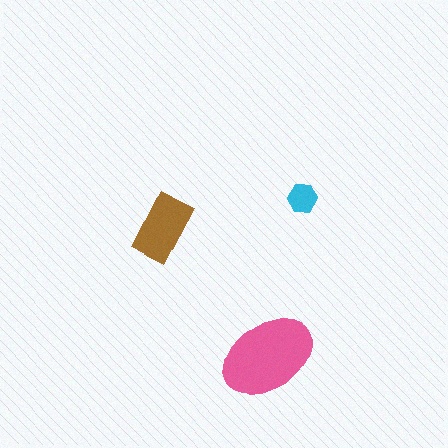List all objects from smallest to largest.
The cyan hexagon, the brown rectangle, the pink ellipse.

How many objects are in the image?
There are 3 objects in the image.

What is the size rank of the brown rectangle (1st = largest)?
2nd.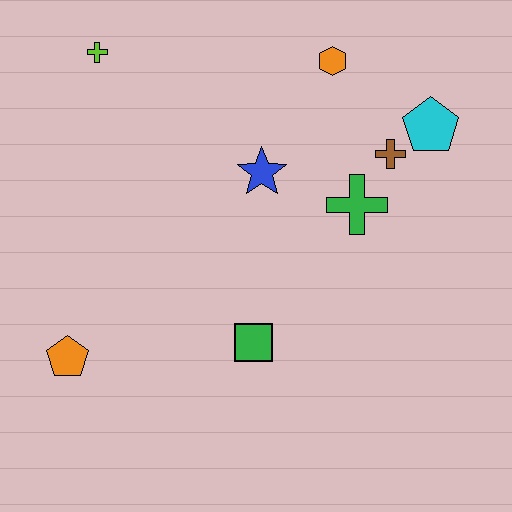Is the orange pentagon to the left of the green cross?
Yes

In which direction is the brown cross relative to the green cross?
The brown cross is above the green cross.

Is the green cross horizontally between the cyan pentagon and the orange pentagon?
Yes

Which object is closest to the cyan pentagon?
The brown cross is closest to the cyan pentagon.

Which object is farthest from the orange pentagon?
The cyan pentagon is farthest from the orange pentagon.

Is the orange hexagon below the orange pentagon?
No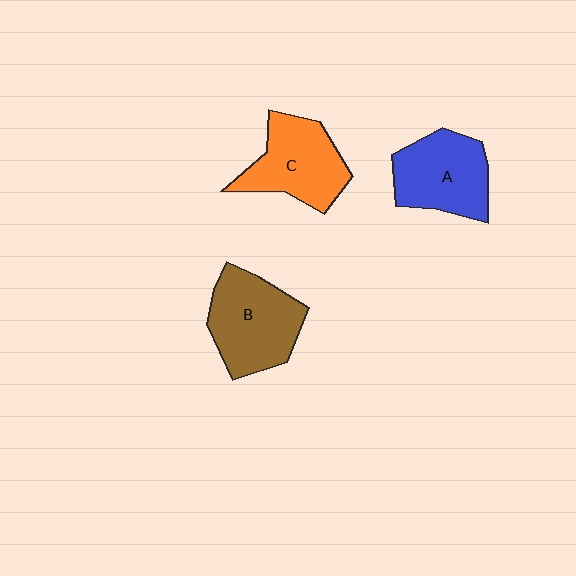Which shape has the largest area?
Shape B (brown).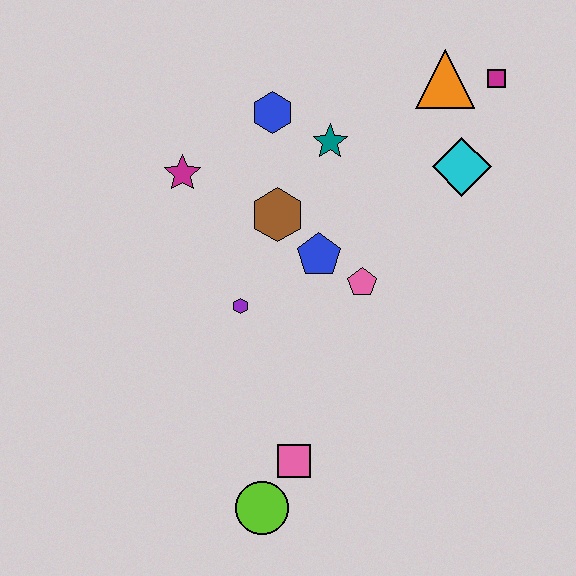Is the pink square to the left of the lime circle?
No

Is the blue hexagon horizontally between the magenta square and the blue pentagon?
No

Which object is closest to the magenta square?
The orange triangle is closest to the magenta square.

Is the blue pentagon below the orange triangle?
Yes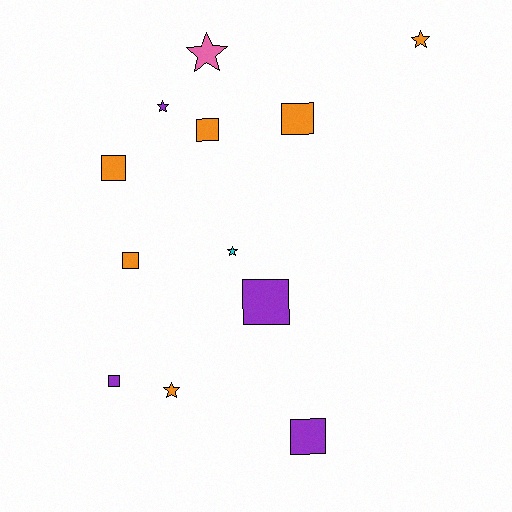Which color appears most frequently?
Orange, with 6 objects.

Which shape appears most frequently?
Square, with 7 objects.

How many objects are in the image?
There are 12 objects.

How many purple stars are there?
There is 1 purple star.